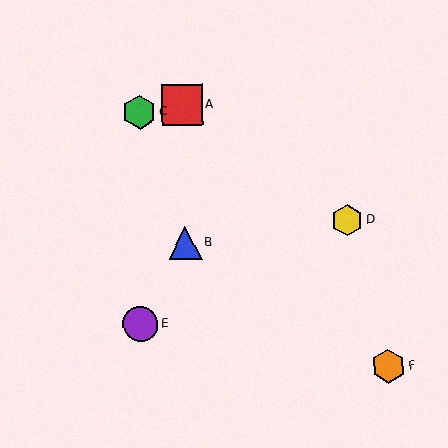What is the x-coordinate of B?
Object B is at x≈185.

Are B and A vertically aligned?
Yes, both are at x≈185.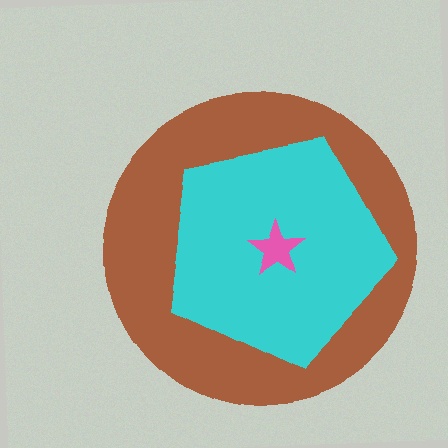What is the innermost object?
The pink star.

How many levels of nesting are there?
3.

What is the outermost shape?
The brown circle.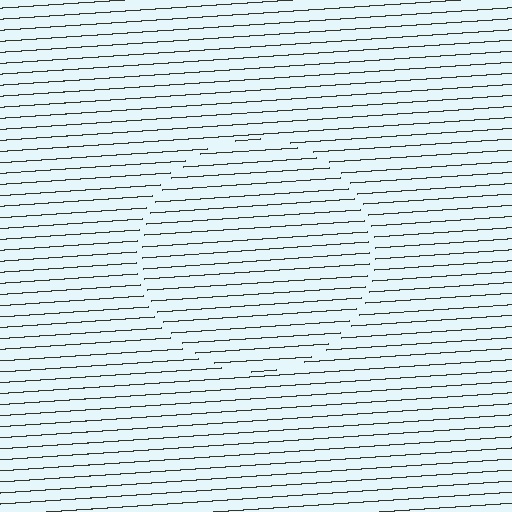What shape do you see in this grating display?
An illusory circle. The interior of the shape contains the same grating, shifted by half a period — the contour is defined by the phase discontinuity where line-ends from the inner and outer gratings abut.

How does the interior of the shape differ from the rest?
The interior of the shape contains the same grating, shifted by half a period — the contour is defined by the phase discontinuity where line-ends from the inner and outer gratings abut.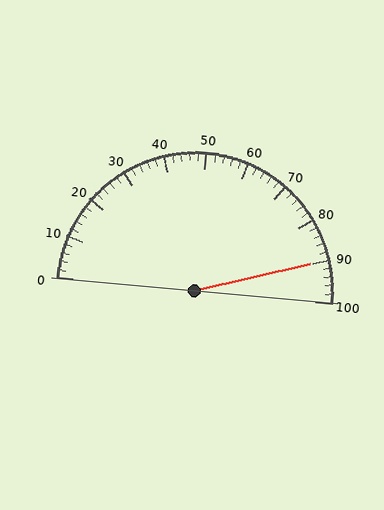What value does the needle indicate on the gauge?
The needle indicates approximately 90.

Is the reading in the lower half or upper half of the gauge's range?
The reading is in the upper half of the range (0 to 100).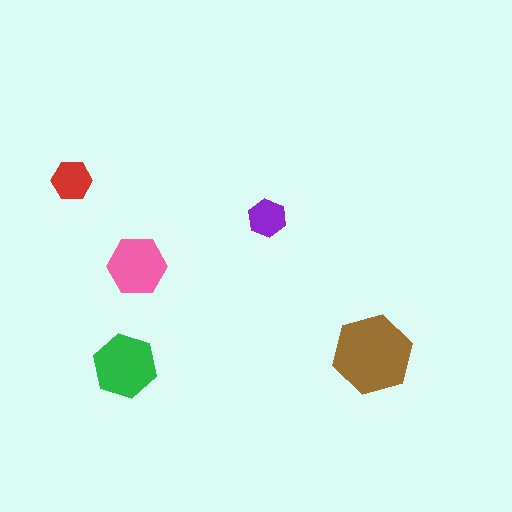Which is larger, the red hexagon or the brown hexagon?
The brown one.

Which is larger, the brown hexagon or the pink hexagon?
The brown one.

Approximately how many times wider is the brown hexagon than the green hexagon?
About 1.5 times wider.